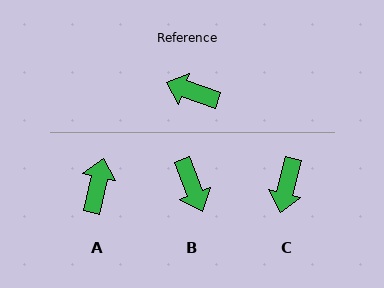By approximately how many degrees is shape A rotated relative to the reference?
Approximately 83 degrees clockwise.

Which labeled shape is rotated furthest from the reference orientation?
B, about 131 degrees away.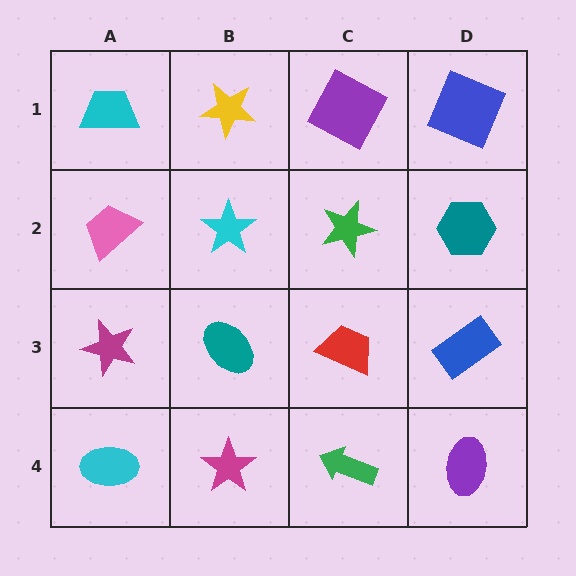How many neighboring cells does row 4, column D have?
2.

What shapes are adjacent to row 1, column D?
A teal hexagon (row 2, column D), a purple square (row 1, column C).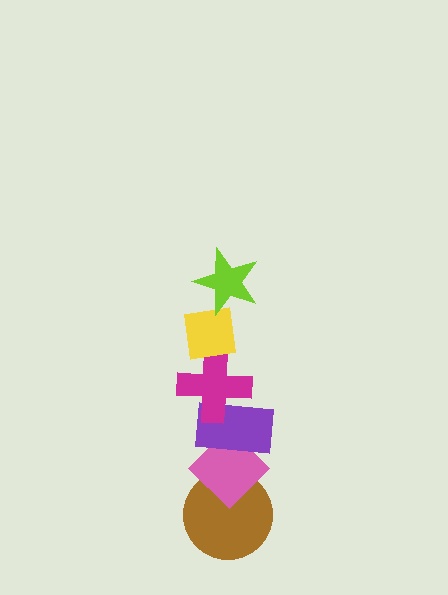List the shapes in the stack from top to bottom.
From top to bottom: the lime star, the yellow square, the magenta cross, the purple rectangle, the pink diamond, the brown circle.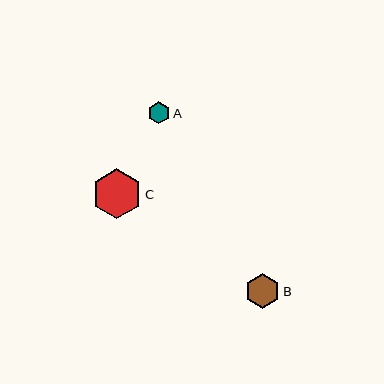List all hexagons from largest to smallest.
From largest to smallest: C, B, A.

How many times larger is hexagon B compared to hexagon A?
Hexagon B is approximately 1.6 times the size of hexagon A.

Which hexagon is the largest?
Hexagon C is the largest with a size of approximately 50 pixels.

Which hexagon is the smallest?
Hexagon A is the smallest with a size of approximately 22 pixels.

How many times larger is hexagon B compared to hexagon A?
Hexagon B is approximately 1.6 times the size of hexagon A.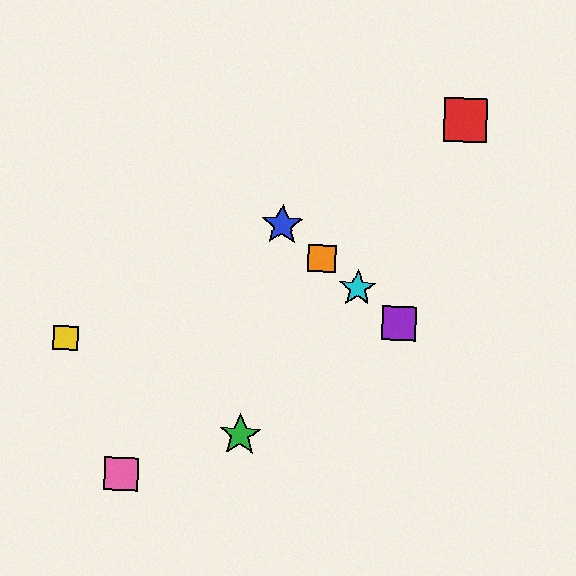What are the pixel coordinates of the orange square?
The orange square is at (322, 258).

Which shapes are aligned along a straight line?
The blue star, the purple square, the orange square, the cyan star are aligned along a straight line.